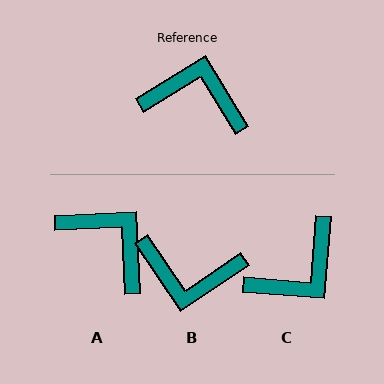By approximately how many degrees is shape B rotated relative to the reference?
Approximately 177 degrees clockwise.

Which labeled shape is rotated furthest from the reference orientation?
B, about 177 degrees away.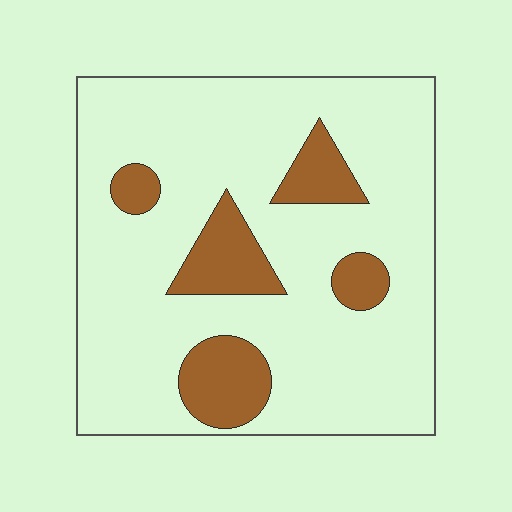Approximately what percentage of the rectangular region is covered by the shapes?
Approximately 20%.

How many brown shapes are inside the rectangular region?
5.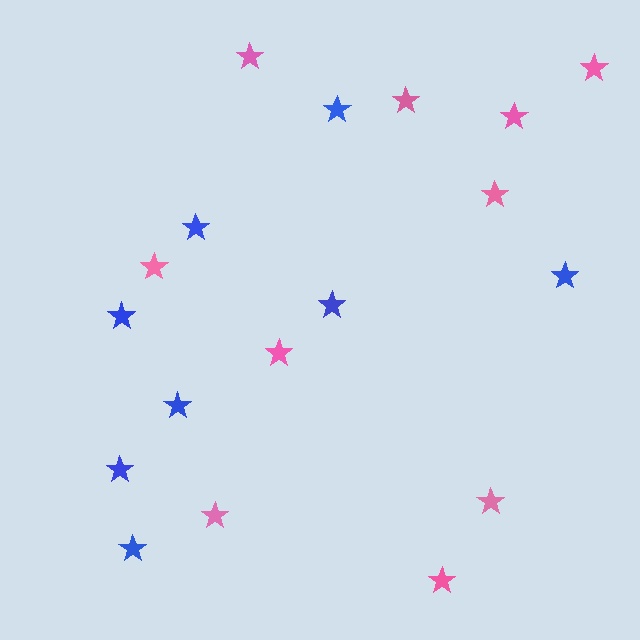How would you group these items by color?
There are 2 groups: one group of blue stars (8) and one group of pink stars (10).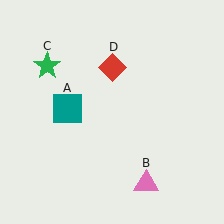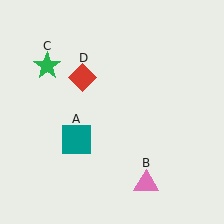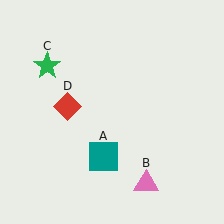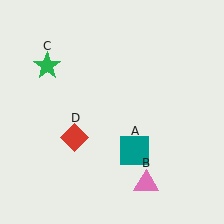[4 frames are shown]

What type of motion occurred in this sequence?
The teal square (object A), red diamond (object D) rotated counterclockwise around the center of the scene.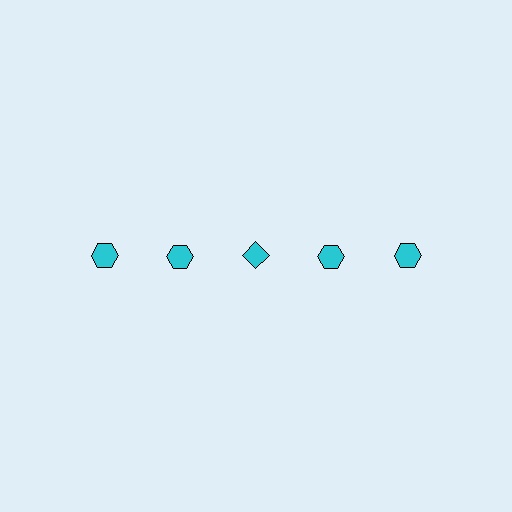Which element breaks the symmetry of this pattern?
The cyan diamond in the top row, center column breaks the symmetry. All other shapes are cyan hexagons.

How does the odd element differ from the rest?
It has a different shape: diamond instead of hexagon.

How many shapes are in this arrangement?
There are 5 shapes arranged in a grid pattern.